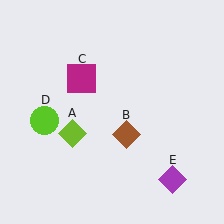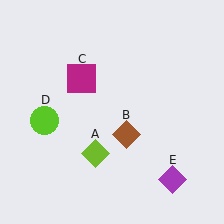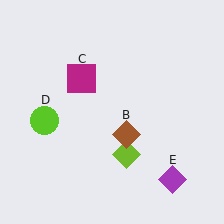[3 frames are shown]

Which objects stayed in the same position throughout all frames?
Brown diamond (object B) and magenta square (object C) and lime circle (object D) and purple diamond (object E) remained stationary.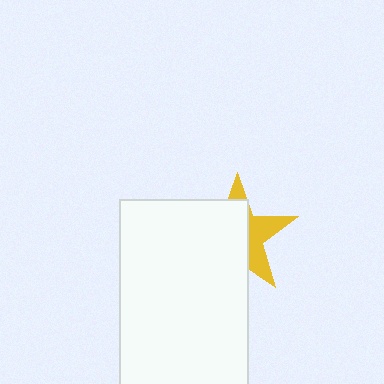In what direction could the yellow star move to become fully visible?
The yellow star could move right. That would shift it out from behind the white rectangle entirely.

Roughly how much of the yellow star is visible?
A small part of it is visible (roughly 37%).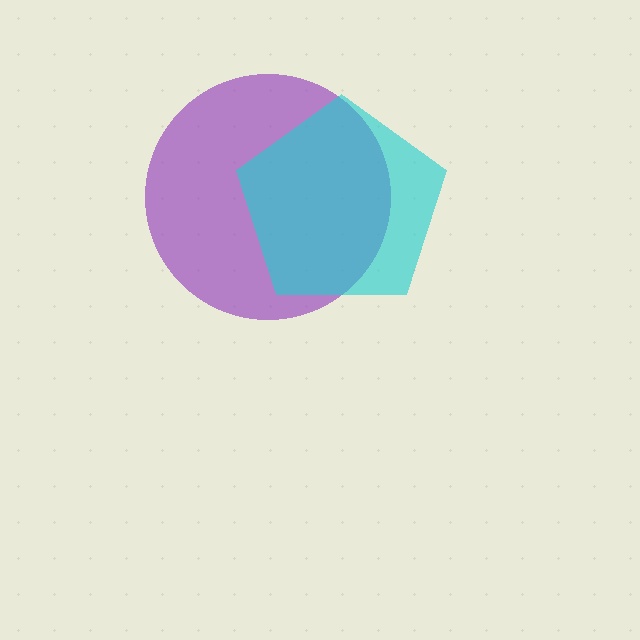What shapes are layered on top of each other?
The layered shapes are: a purple circle, a cyan pentagon.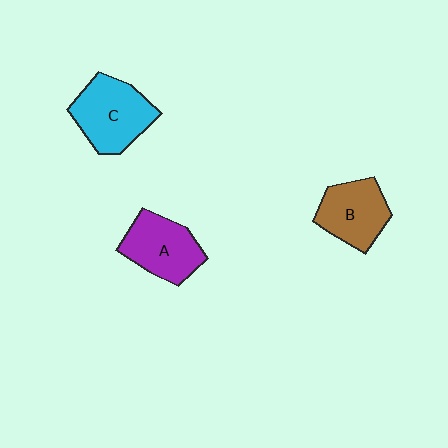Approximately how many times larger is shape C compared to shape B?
Approximately 1.2 times.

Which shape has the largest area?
Shape C (cyan).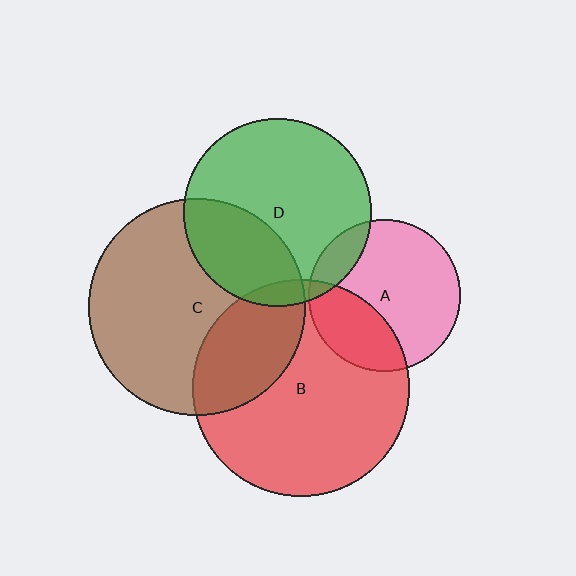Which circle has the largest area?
Circle B (red).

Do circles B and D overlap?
Yes.